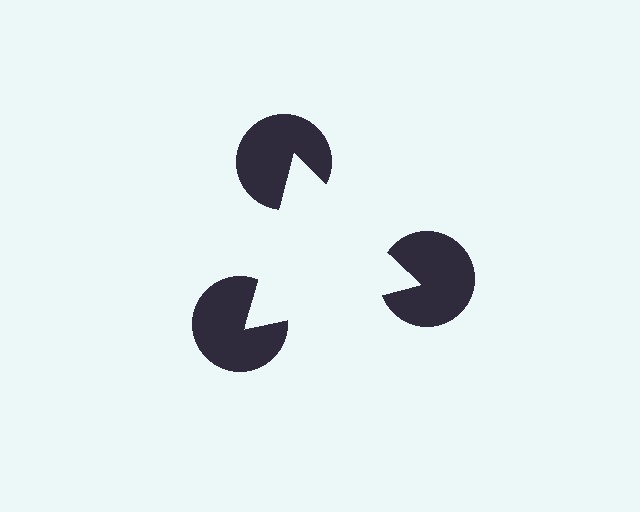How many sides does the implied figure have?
3 sides.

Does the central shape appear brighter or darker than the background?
It typically appears slightly brighter than the background, even though no actual brightness change is drawn.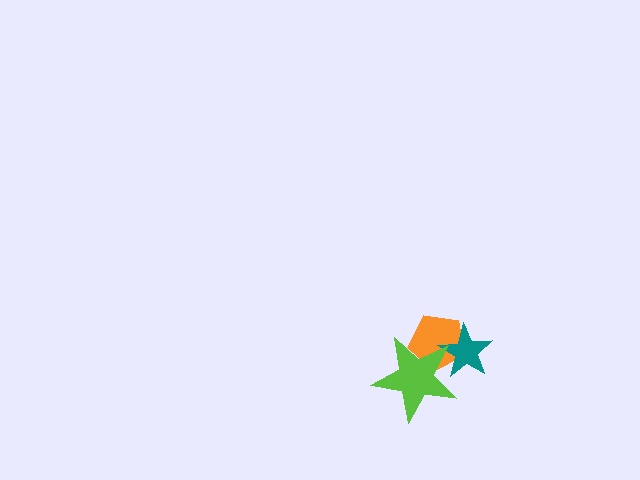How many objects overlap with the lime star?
2 objects overlap with the lime star.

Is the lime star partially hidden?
No, no other shape covers it.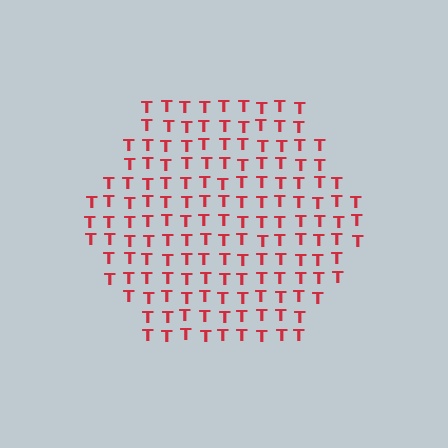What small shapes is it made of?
It is made of small letter T's.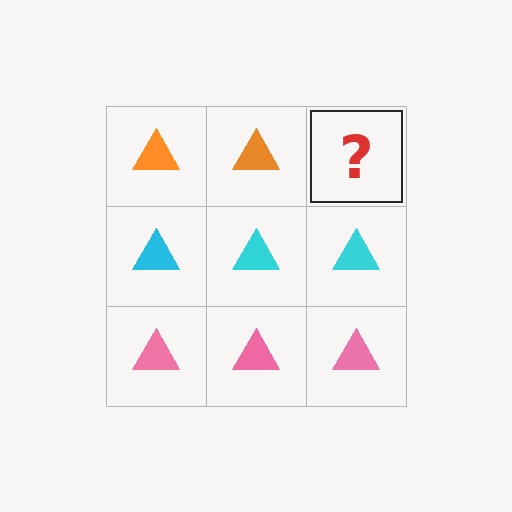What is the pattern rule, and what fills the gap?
The rule is that each row has a consistent color. The gap should be filled with an orange triangle.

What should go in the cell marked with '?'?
The missing cell should contain an orange triangle.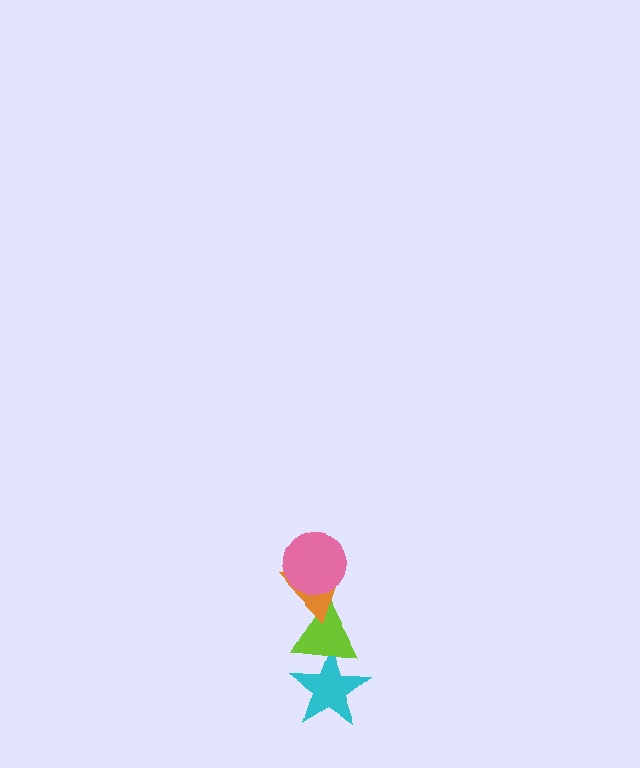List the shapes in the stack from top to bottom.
From top to bottom: the pink circle, the orange triangle, the lime triangle, the cyan star.